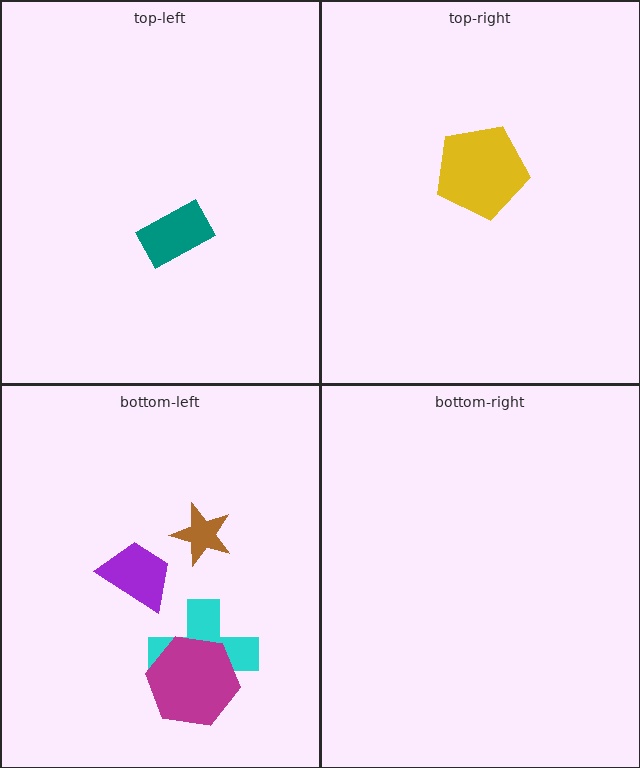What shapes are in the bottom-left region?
The brown star, the cyan cross, the purple trapezoid, the magenta hexagon.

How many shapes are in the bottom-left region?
4.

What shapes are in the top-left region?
The teal rectangle.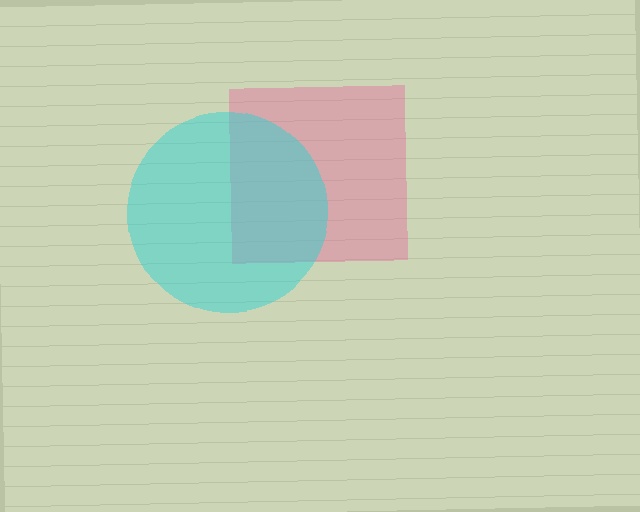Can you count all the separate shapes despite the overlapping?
Yes, there are 2 separate shapes.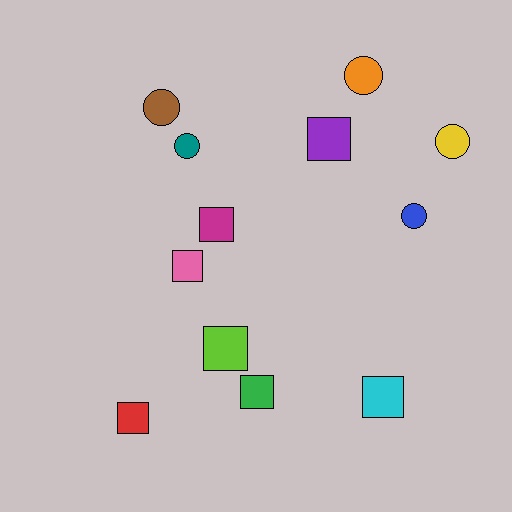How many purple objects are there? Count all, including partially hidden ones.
There is 1 purple object.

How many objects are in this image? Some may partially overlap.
There are 12 objects.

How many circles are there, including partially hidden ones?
There are 5 circles.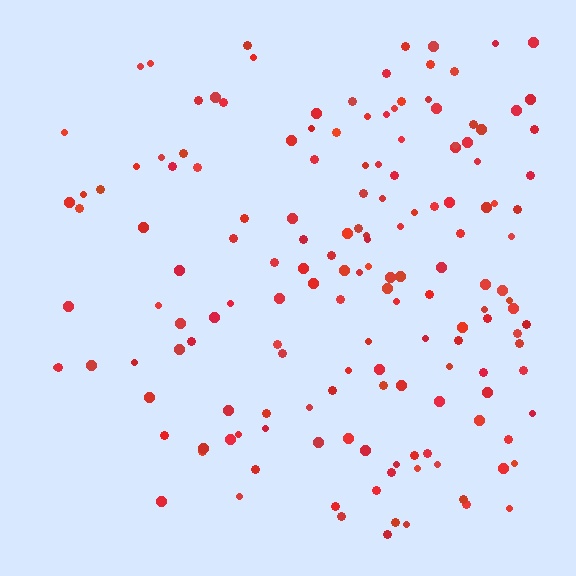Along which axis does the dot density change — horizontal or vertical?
Horizontal.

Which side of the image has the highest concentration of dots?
The right.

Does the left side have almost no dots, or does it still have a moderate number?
Still a moderate number, just noticeably fewer than the right.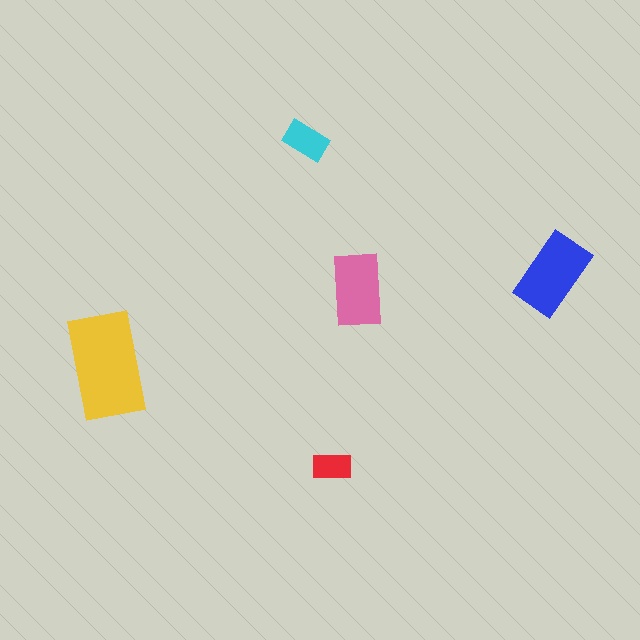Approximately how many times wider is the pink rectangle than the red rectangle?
About 2 times wider.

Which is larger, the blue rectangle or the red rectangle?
The blue one.